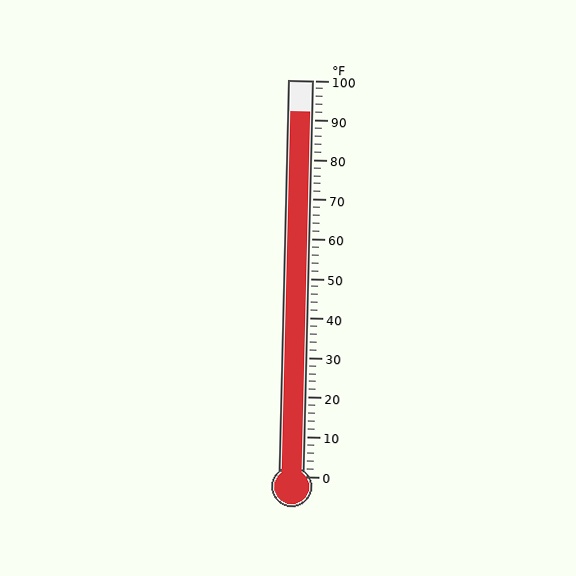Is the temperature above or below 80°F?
The temperature is above 80°F.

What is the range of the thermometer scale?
The thermometer scale ranges from 0°F to 100°F.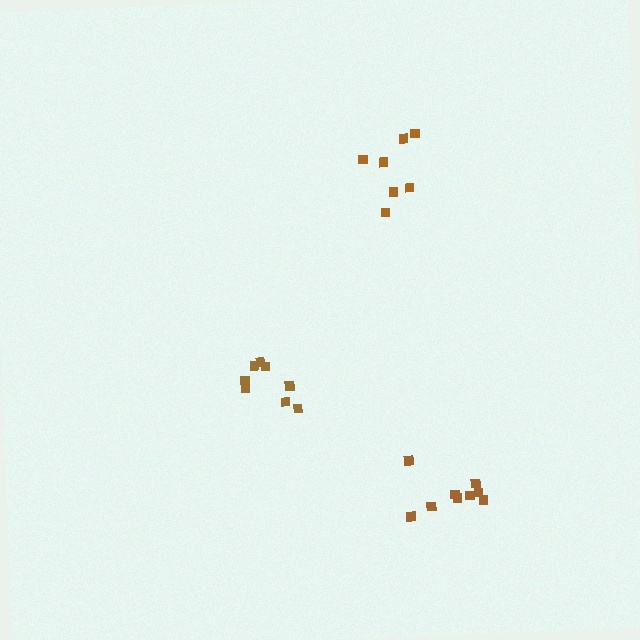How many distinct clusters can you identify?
There are 3 distinct clusters.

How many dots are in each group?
Group 1: 8 dots, Group 2: 9 dots, Group 3: 7 dots (24 total).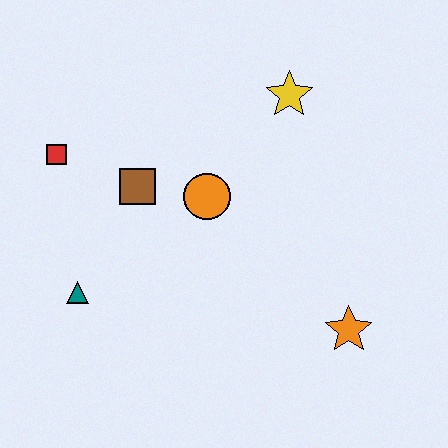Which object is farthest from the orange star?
The red square is farthest from the orange star.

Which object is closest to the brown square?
The orange circle is closest to the brown square.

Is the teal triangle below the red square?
Yes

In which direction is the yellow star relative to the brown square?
The yellow star is to the right of the brown square.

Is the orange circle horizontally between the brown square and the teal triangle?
No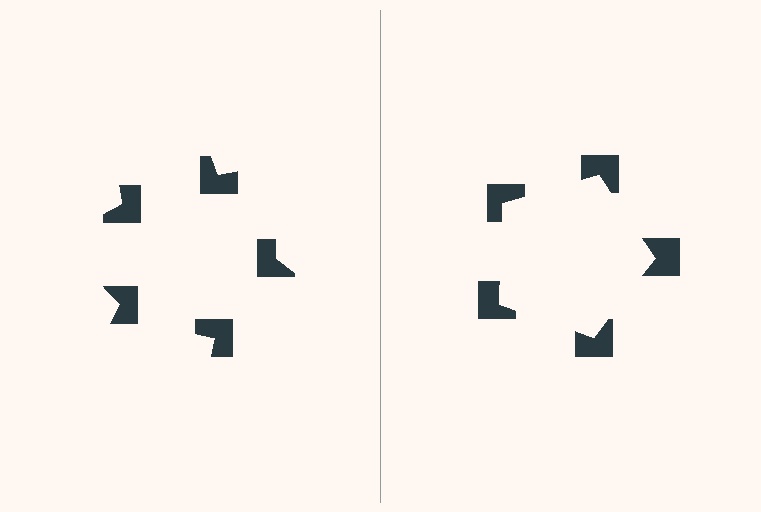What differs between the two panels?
The notched squares are positioned identically on both sides; only the wedge orientations differ. On the right they align to a pentagon; on the left they are misaligned.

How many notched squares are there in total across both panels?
10 — 5 on each side.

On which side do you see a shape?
An illusory pentagon appears on the right side. On the left side the wedge cuts are rotated, so no coherent shape forms.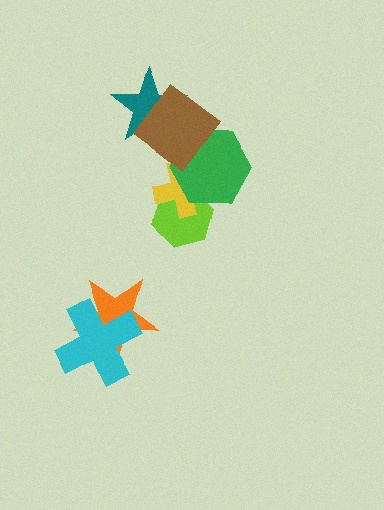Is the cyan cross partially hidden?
No, no other shape covers it.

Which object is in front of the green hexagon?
The brown diamond is in front of the green hexagon.